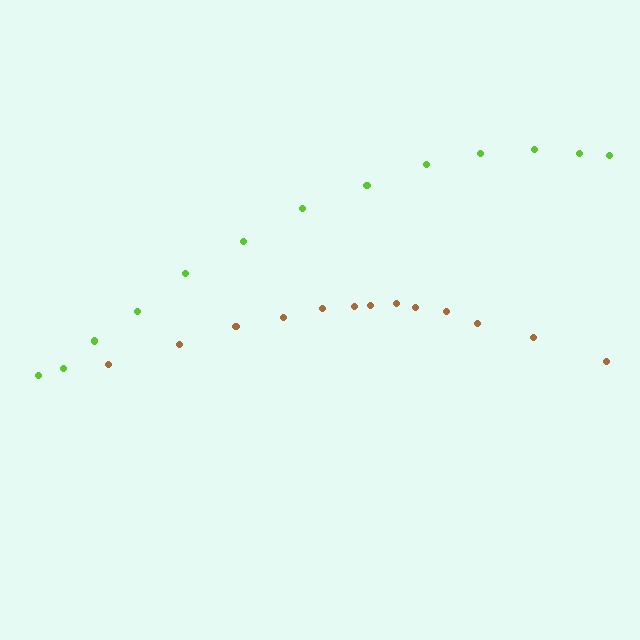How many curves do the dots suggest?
There are 2 distinct paths.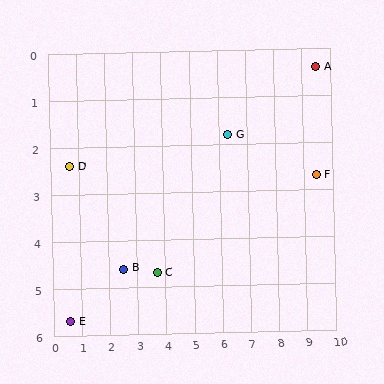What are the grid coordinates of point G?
Point G is at approximately (6.3, 1.8).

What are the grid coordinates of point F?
Point F is at approximately (9.4, 2.7).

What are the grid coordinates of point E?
Point E is at approximately (0.6, 5.7).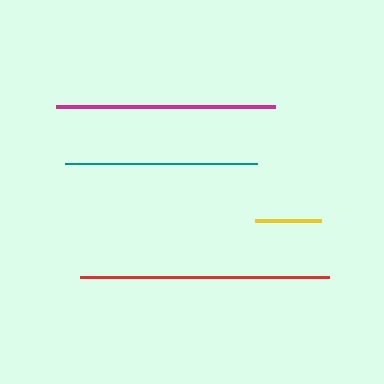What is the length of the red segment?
The red segment is approximately 250 pixels long.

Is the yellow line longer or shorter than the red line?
The red line is longer than the yellow line.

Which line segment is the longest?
The red line is the longest at approximately 250 pixels.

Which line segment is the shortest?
The yellow line is the shortest at approximately 67 pixels.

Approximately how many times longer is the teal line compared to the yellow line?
The teal line is approximately 2.9 times the length of the yellow line.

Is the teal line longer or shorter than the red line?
The red line is longer than the teal line.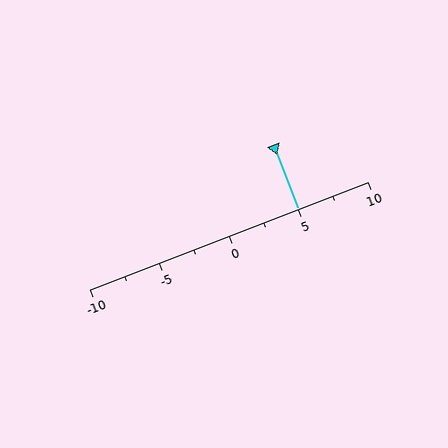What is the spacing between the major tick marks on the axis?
The major ticks are spaced 5 apart.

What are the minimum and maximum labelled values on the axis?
The axis runs from -10 to 10.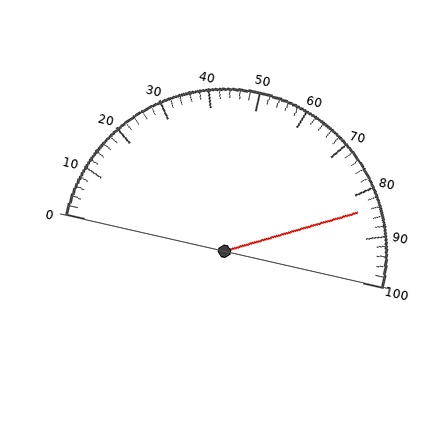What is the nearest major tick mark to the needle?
The nearest major tick mark is 80.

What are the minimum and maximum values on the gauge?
The gauge ranges from 0 to 100.